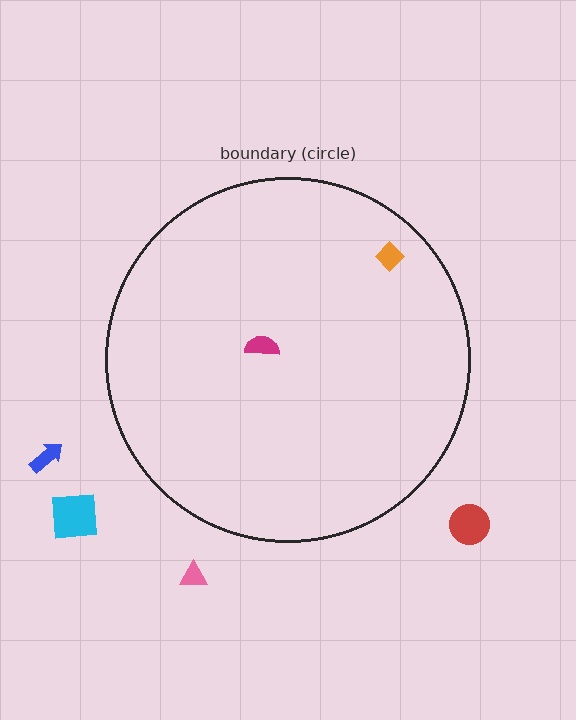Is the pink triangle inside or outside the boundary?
Outside.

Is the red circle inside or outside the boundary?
Outside.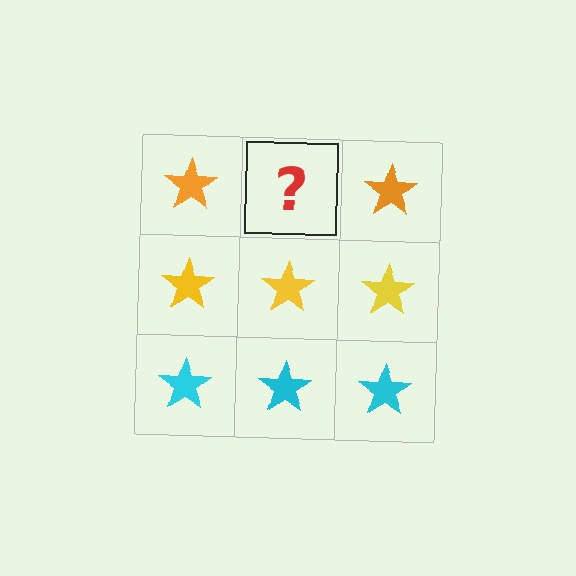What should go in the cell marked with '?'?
The missing cell should contain an orange star.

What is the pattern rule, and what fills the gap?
The rule is that each row has a consistent color. The gap should be filled with an orange star.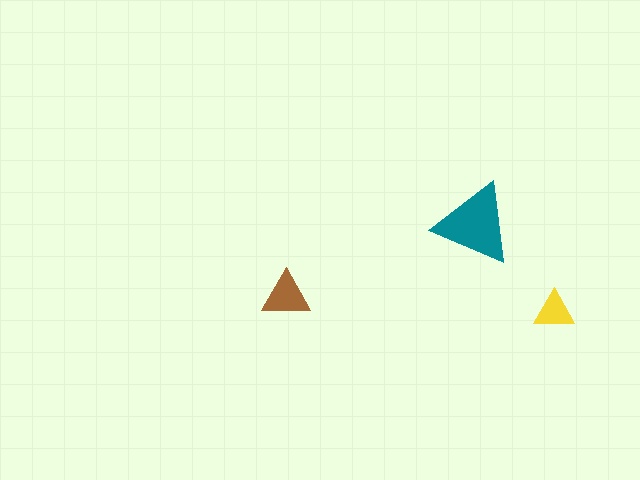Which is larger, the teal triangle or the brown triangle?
The teal one.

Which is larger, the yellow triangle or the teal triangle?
The teal one.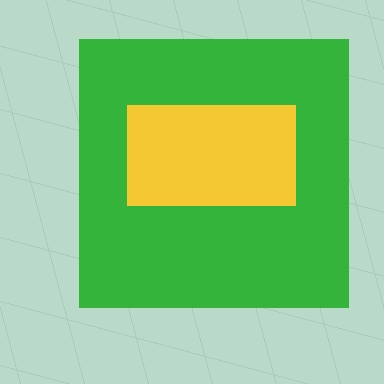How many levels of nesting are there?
2.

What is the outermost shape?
The green square.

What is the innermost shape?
The yellow rectangle.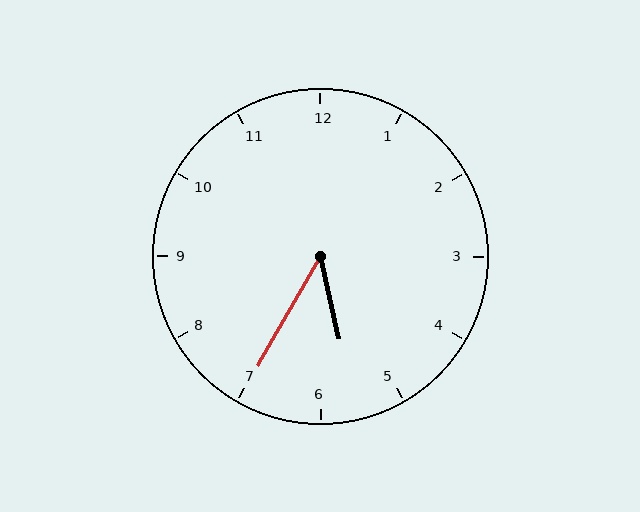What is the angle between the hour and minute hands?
Approximately 42 degrees.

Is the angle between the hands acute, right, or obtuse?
It is acute.